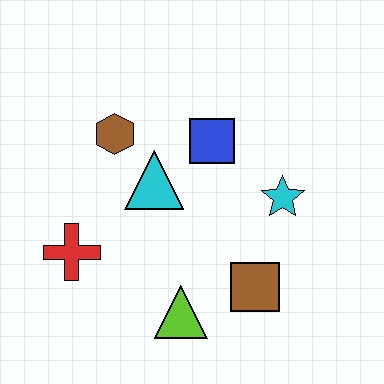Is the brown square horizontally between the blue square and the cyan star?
Yes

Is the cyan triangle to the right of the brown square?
No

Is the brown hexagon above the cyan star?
Yes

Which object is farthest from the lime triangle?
The brown hexagon is farthest from the lime triangle.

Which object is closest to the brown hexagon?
The cyan triangle is closest to the brown hexagon.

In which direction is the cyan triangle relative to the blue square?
The cyan triangle is to the left of the blue square.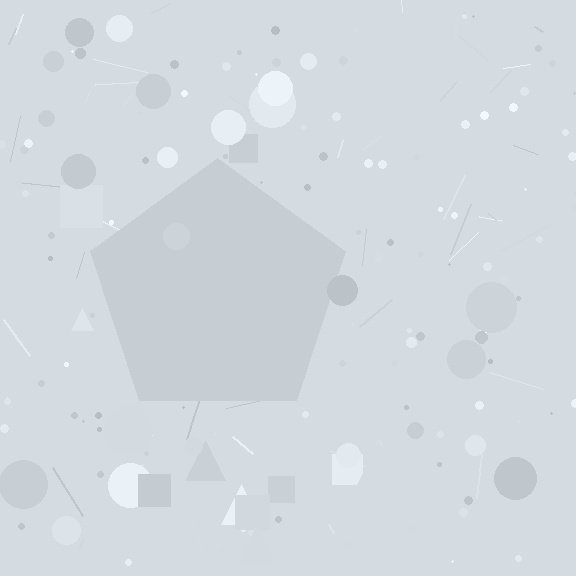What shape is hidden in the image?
A pentagon is hidden in the image.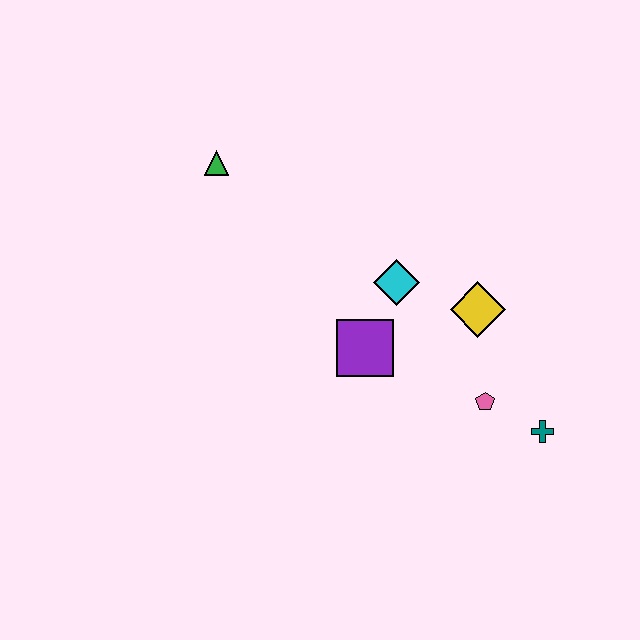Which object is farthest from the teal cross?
The green triangle is farthest from the teal cross.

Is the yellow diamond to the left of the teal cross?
Yes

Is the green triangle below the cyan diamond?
No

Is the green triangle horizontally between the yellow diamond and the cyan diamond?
No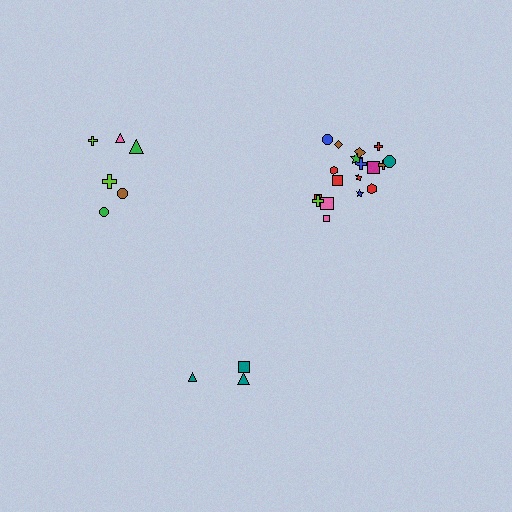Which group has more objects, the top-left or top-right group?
The top-right group.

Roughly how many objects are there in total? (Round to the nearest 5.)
Roughly 25 objects in total.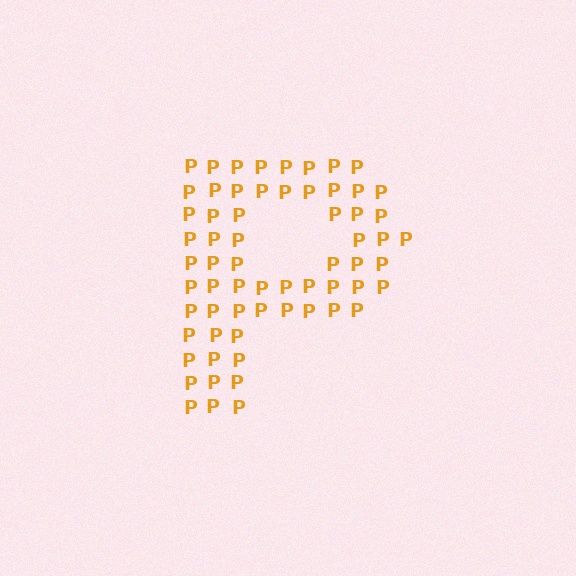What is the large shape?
The large shape is the letter P.